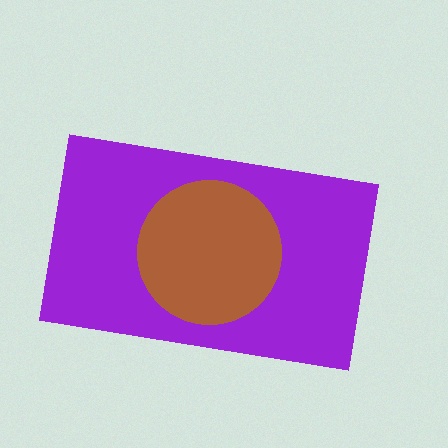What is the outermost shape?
The purple rectangle.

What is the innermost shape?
The brown circle.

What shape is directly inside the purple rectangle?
The brown circle.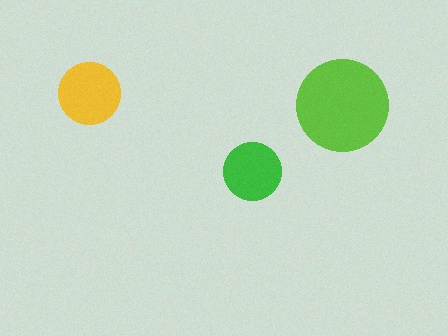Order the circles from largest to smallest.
the lime one, the yellow one, the green one.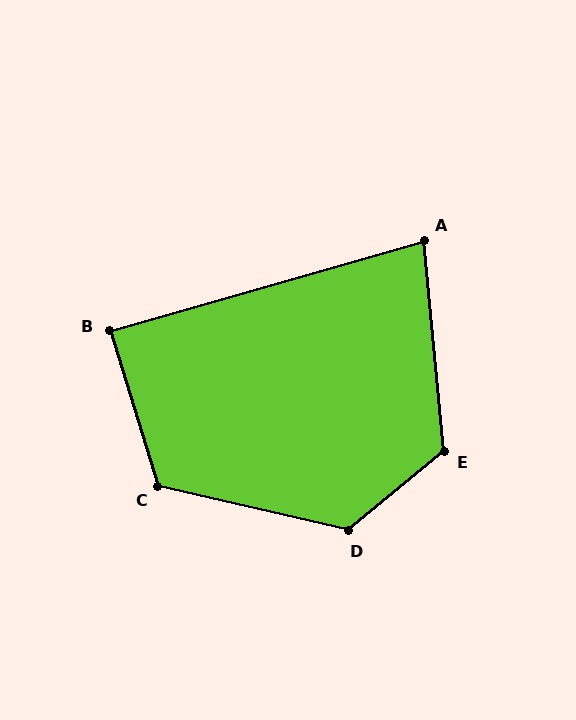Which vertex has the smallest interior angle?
A, at approximately 79 degrees.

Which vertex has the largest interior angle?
D, at approximately 127 degrees.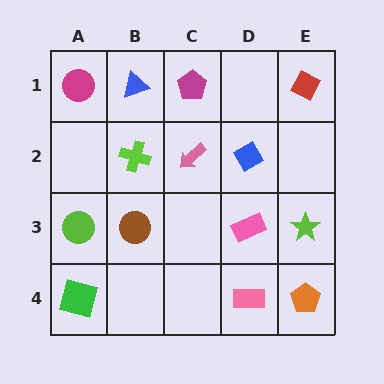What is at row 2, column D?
A blue diamond.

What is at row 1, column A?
A magenta circle.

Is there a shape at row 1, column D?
No, that cell is empty.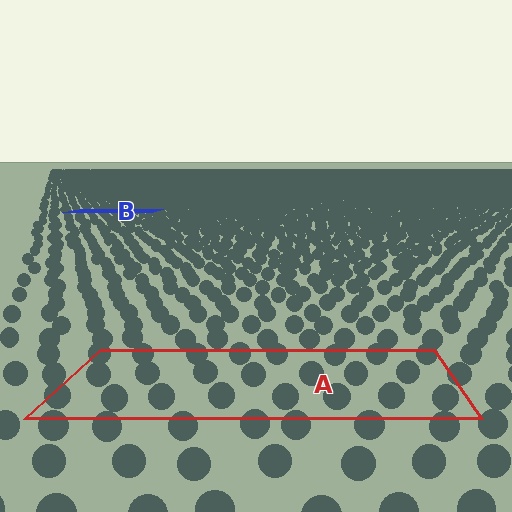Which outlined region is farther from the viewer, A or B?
Region B is farther from the viewer — the texture elements inside it appear smaller and more densely packed.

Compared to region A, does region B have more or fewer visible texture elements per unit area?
Region B has more texture elements per unit area — they are packed more densely because it is farther away.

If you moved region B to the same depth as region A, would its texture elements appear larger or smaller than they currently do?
They would appear larger. At a closer depth, the same texture elements are projected at a bigger on-screen size.